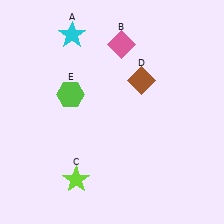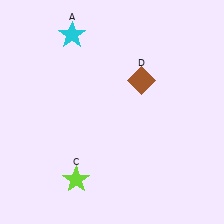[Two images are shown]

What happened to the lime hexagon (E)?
The lime hexagon (E) was removed in Image 2. It was in the top-left area of Image 1.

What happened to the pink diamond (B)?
The pink diamond (B) was removed in Image 2. It was in the top-right area of Image 1.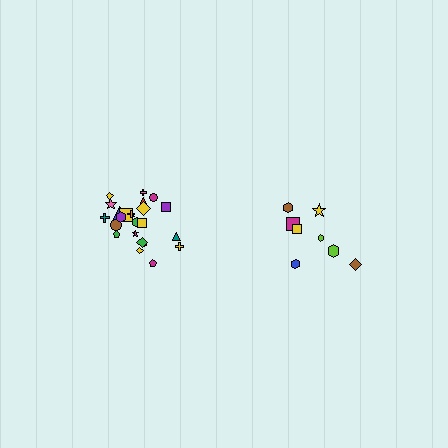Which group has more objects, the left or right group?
The left group.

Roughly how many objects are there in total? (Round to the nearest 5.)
Roughly 35 objects in total.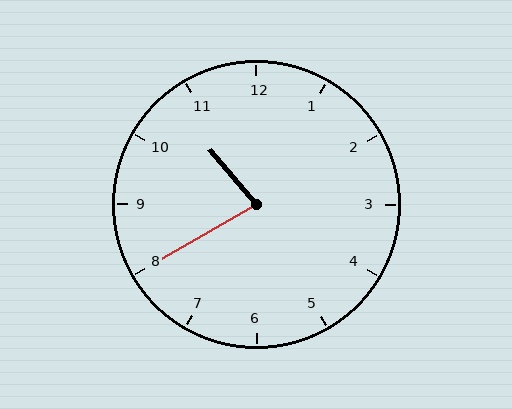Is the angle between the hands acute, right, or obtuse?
It is acute.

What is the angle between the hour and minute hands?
Approximately 80 degrees.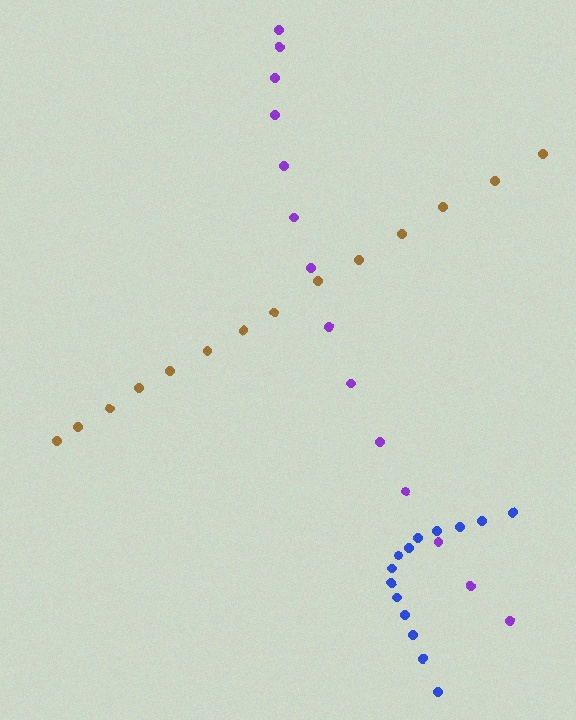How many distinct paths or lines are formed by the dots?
There are 3 distinct paths.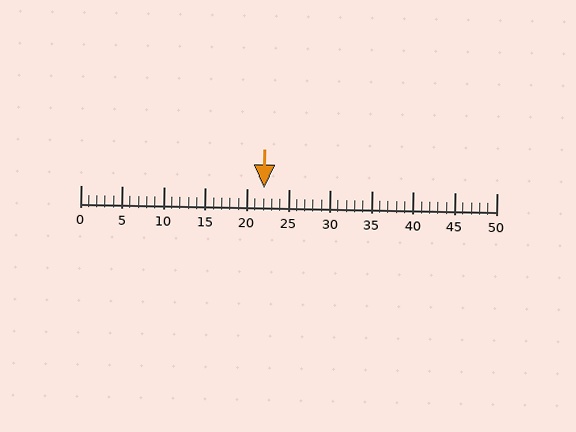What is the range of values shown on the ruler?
The ruler shows values from 0 to 50.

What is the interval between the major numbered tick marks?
The major tick marks are spaced 5 units apart.